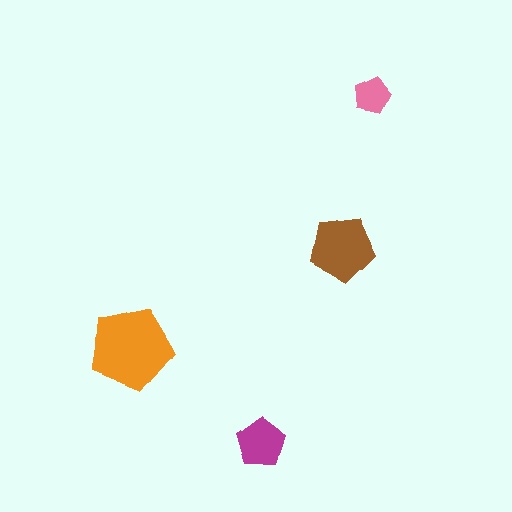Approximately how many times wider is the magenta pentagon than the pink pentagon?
About 1.5 times wider.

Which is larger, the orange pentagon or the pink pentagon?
The orange one.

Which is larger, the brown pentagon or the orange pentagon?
The orange one.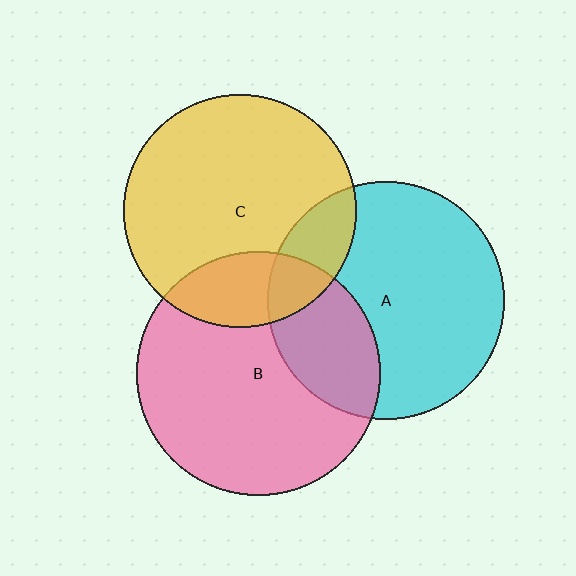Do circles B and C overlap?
Yes.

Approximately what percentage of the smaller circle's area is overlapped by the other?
Approximately 20%.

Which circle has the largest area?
Circle B (pink).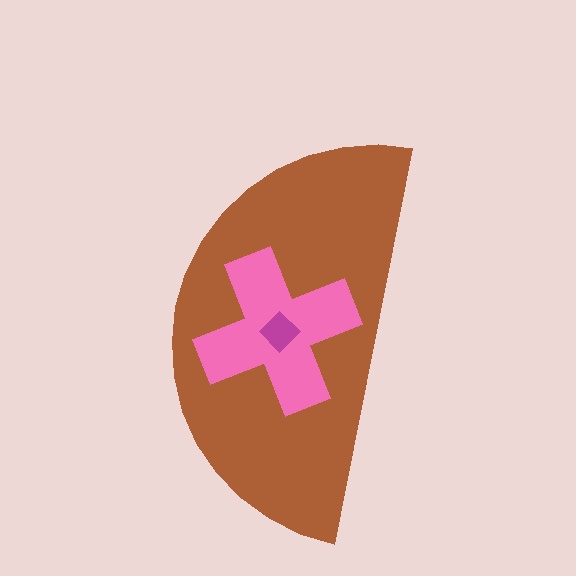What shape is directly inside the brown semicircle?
The pink cross.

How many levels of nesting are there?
3.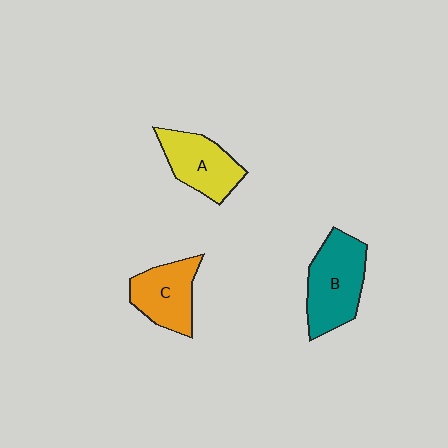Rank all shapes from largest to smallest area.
From largest to smallest: B (teal), A (yellow), C (orange).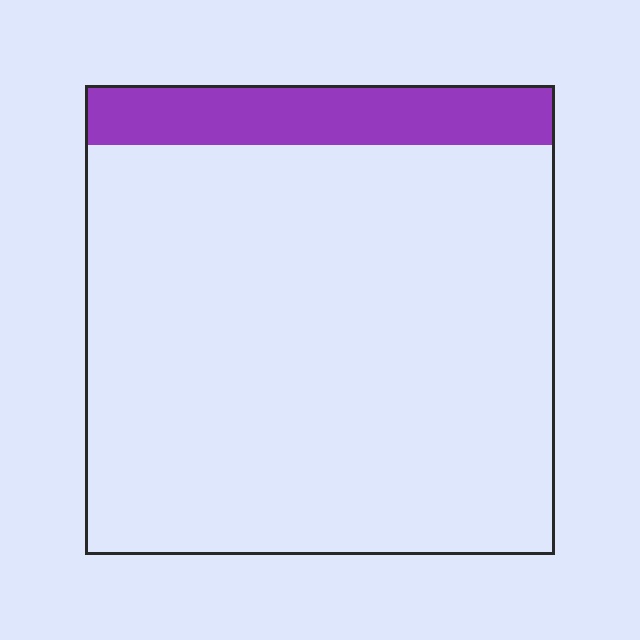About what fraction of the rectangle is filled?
About one eighth (1/8).